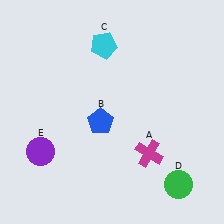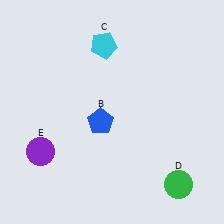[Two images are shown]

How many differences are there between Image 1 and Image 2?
There is 1 difference between the two images.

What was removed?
The magenta cross (A) was removed in Image 2.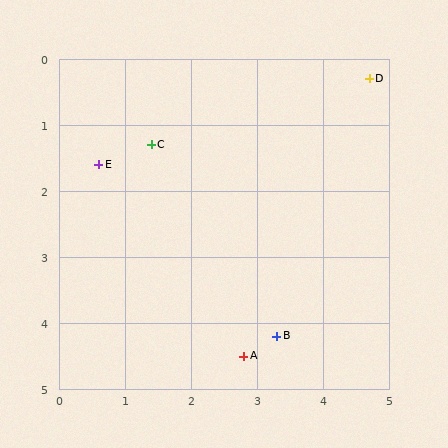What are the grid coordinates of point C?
Point C is at approximately (1.4, 1.3).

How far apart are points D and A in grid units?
Points D and A are about 4.6 grid units apart.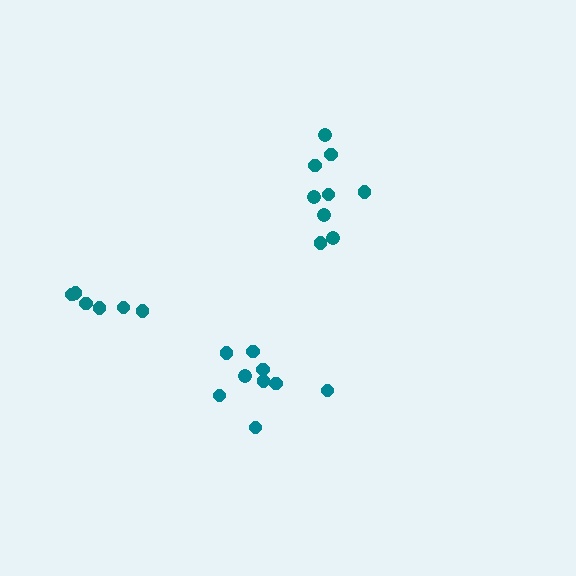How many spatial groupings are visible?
There are 3 spatial groupings.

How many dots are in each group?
Group 1: 9 dots, Group 2: 9 dots, Group 3: 6 dots (24 total).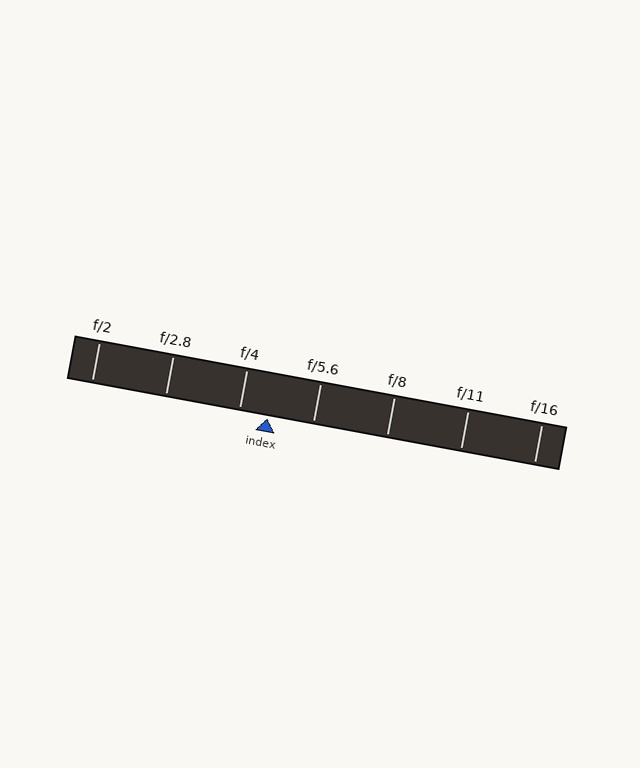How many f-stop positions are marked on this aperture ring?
There are 7 f-stop positions marked.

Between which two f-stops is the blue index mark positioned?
The index mark is between f/4 and f/5.6.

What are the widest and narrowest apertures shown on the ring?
The widest aperture shown is f/2 and the narrowest is f/16.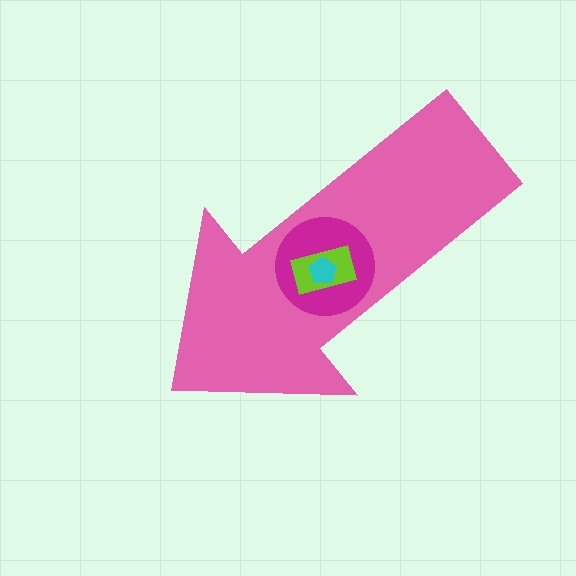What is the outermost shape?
The pink arrow.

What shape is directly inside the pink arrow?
The magenta circle.